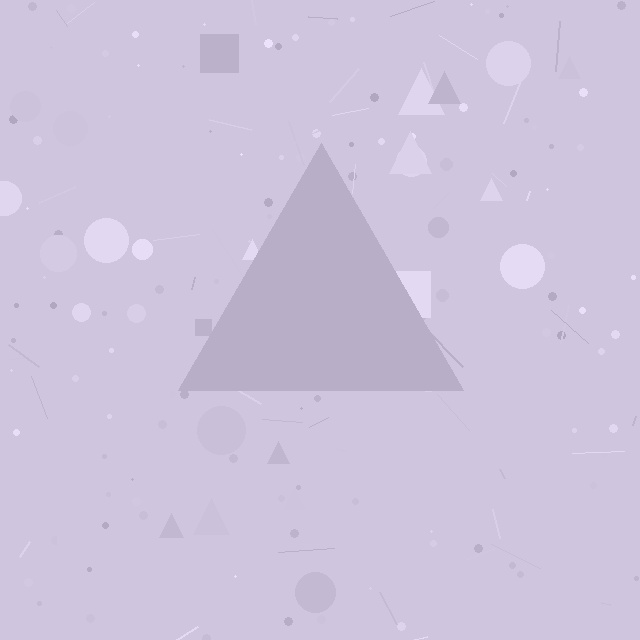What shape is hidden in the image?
A triangle is hidden in the image.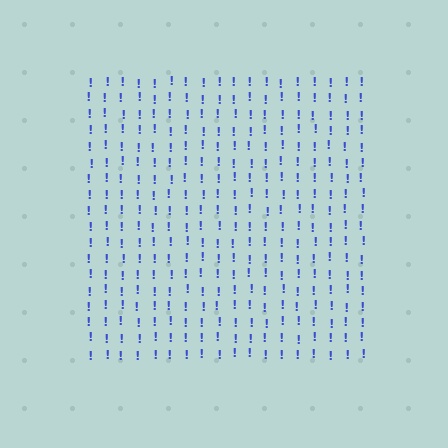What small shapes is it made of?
It is made of small exclamation marks.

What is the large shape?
The large shape is a square.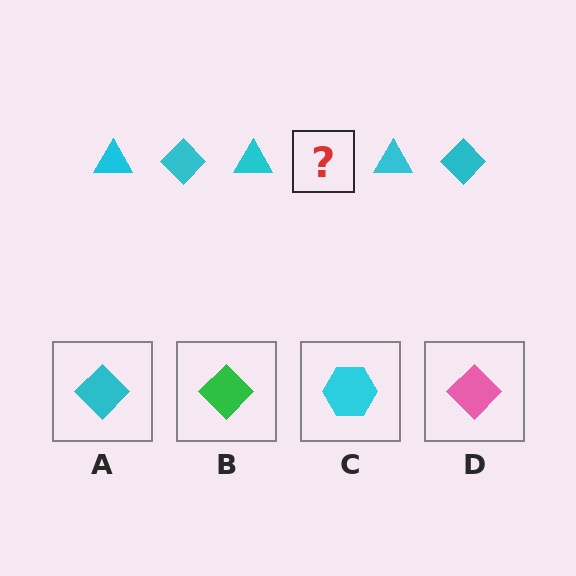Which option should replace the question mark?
Option A.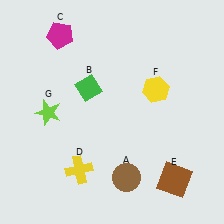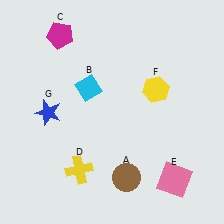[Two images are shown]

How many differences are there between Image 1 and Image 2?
There are 3 differences between the two images.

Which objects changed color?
B changed from green to cyan. E changed from brown to pink. G changed from lime to blue.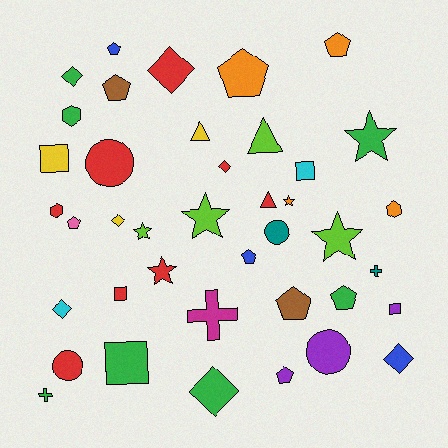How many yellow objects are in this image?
There are 3 yellow objects.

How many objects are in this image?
There are 40 objects.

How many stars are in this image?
There are 6 stars.